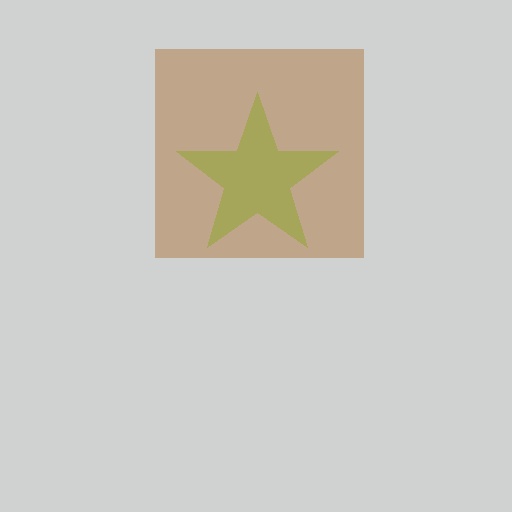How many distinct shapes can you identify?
There are 2 distinct shapes: a lime star, a brown square.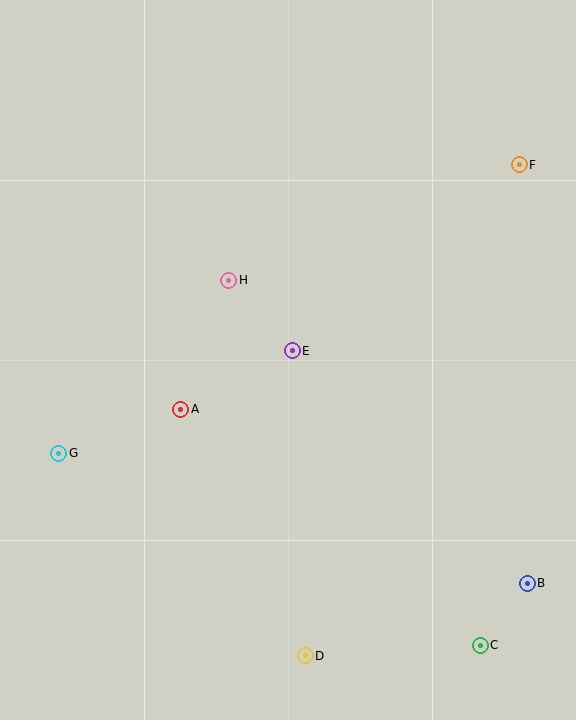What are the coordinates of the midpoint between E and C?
The midpoint between E and C is at (386, 498).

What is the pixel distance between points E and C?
The distance between E and C is 350 pixels.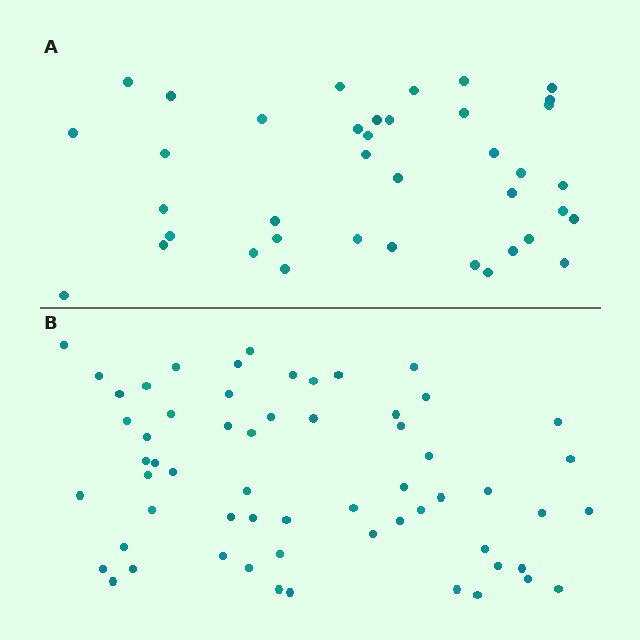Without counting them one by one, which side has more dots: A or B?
Region B (the bottom region) has more dots.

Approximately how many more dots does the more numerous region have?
Region B has approximately 20 more dots than region A.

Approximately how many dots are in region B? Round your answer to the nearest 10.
About 60 dots.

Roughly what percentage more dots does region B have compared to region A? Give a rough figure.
About 55% more.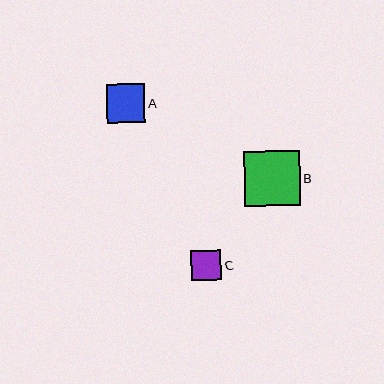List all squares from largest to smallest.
From largest to smallest: B, A, C.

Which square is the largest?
Square B is the largest with a size of approximately 56 pixels.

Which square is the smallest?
Square C is the smallest with a size of approximately 30 pixels.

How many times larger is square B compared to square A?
Square B is approximately 1.5 times the size of square A.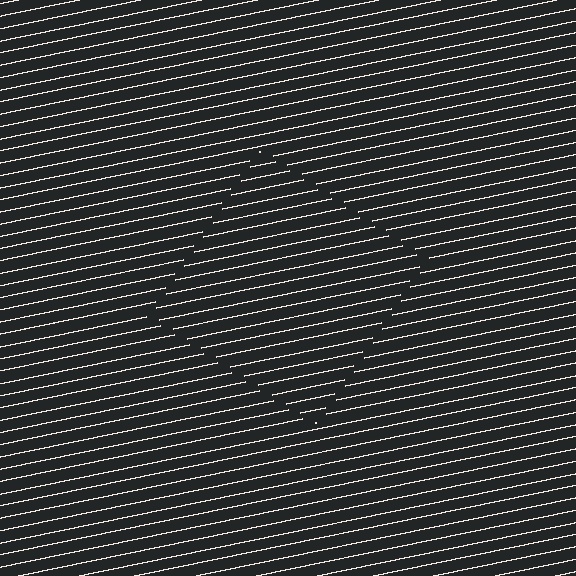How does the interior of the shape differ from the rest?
The interior of the shape contains the same grating, shifted by half a period — the contour is defined by the phase discontinuity where line-ends from the inner and outer gratings abut.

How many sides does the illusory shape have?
4 sides — the line-ends trace a square.